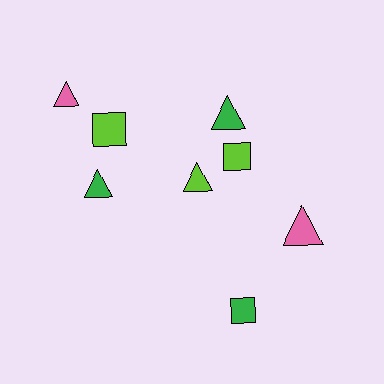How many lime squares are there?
There are 2 lime squares.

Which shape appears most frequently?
Triangle, with 5 objects.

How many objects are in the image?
There are 8 objects.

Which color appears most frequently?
Lime, with 3 objects.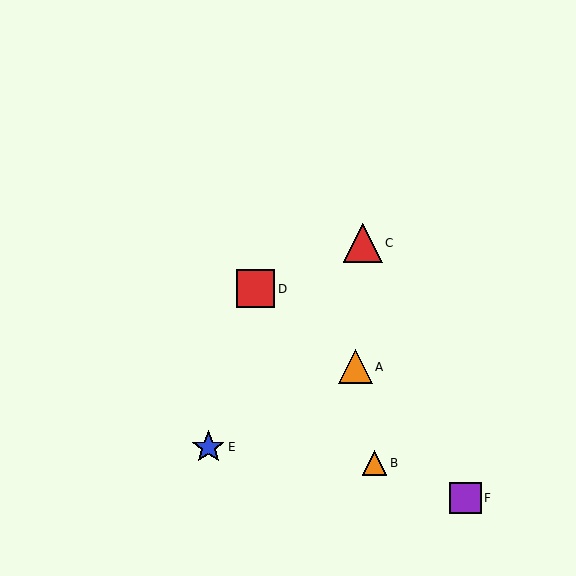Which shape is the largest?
The red triangle (labeled C) is the largest.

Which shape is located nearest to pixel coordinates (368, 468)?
The orange triangle (labeled B) at (375, 463) is nearest to that location.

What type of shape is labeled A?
Shape A is an orange triangle.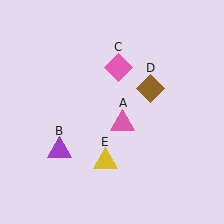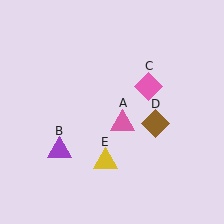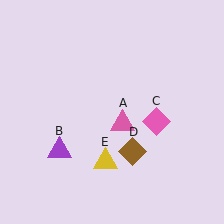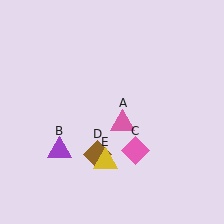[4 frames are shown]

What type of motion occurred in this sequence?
The pink diamond (object C), brown diamond (object D) rotated clockwise around the center of the scene.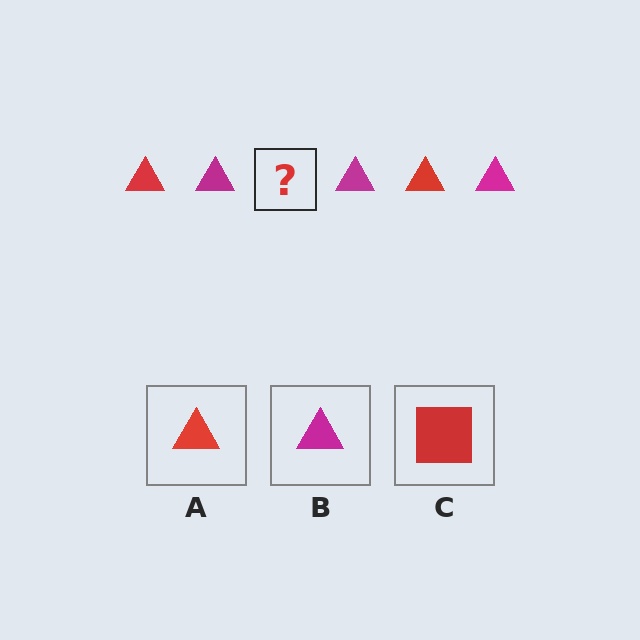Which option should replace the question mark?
Option A.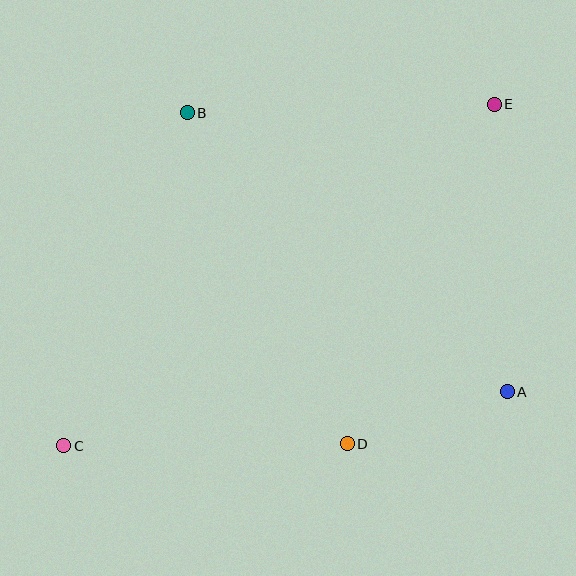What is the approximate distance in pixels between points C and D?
The distance between C and D is approximately 284 pixels.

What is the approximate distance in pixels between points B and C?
The distance between B and C is approximately 355 pixels.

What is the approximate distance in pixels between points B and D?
The distance between B and D is approximately 368 pixels.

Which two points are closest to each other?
Points A and D are closest to each other.